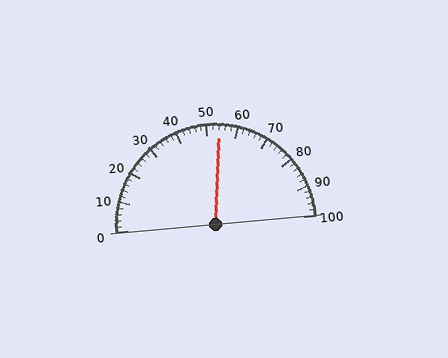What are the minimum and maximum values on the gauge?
The gauge ranges from 0 to 100.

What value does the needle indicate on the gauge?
The needle indicates approximately 54.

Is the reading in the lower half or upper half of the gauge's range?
The reading is in the upper half of the range (0 to 100).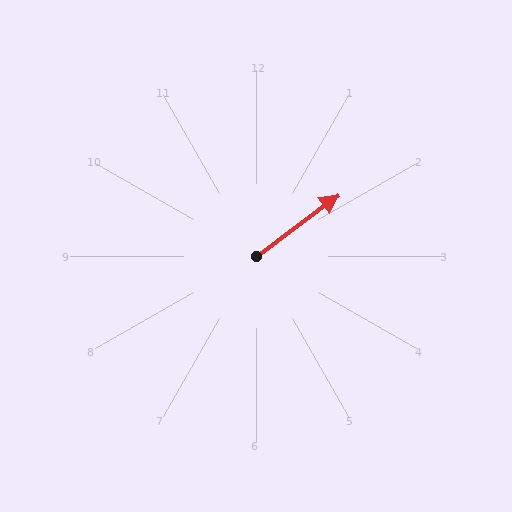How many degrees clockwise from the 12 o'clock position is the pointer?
Approximately 53 degrees.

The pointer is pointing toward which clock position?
Roughly 2 o'clock.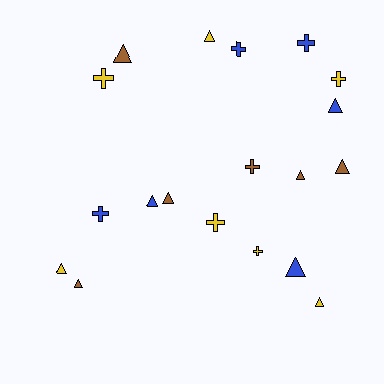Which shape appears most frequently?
Triangle, with 11 objects.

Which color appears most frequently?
Yellow, with 7 objects.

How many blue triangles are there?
There are 3 blue triangles.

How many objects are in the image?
There are 19 objects.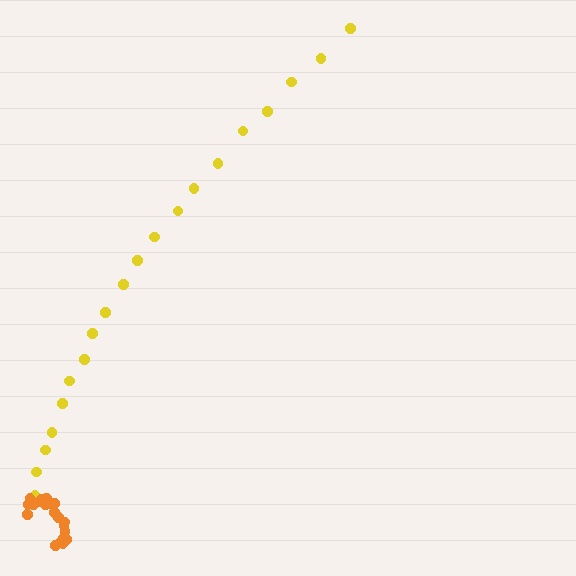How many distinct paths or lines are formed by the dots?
There are 2 distinct paths.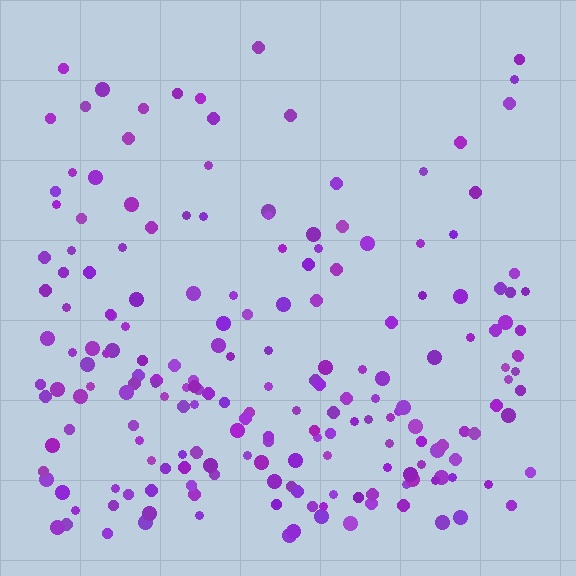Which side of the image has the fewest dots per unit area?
The top.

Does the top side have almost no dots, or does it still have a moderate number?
Still a moderate number, just noticeably fewer than the bottom.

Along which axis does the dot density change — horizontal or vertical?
Vertical.